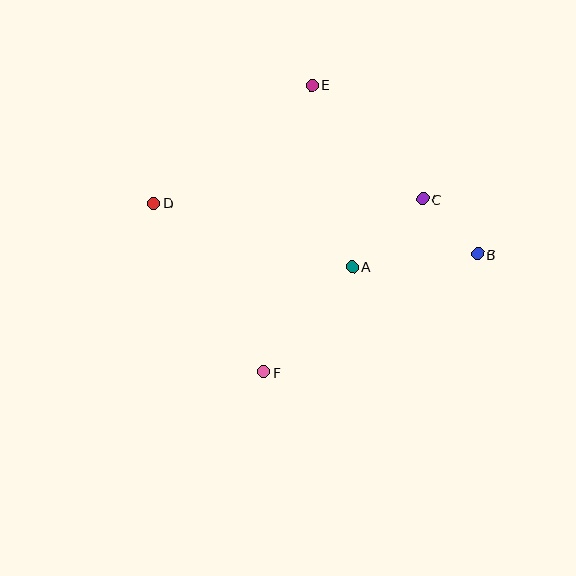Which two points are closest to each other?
Points B and C are closest to each other.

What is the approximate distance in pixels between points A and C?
The distance between A and C is approximately 98 pixels.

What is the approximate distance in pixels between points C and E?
The distance between C and E is approximately 159 pixels.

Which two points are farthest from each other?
Points B and D are farthest from each other.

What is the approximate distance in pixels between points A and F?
The distance between A and F is approximately 137 pixels.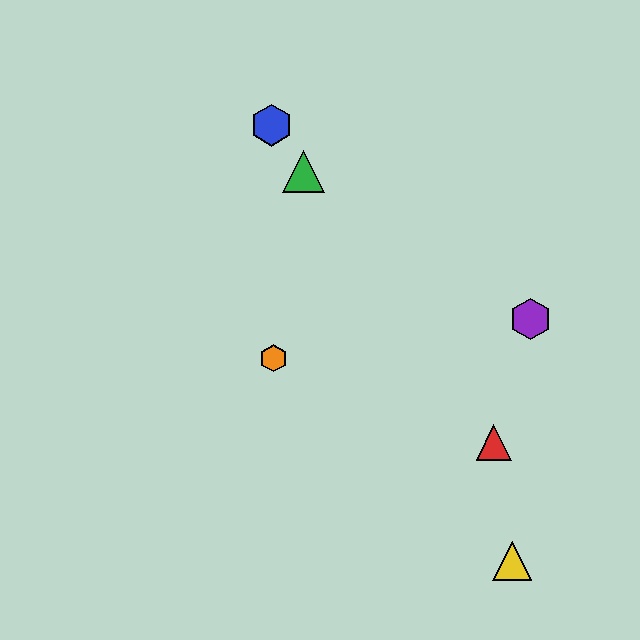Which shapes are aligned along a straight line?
The red triangle, the blue hexagon, the green triangle are aligned along a straight line.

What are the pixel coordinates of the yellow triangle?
The yellow triangle is at (512, 561).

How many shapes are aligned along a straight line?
3 shapes (the red triangle, the blue hexagon, the green triangle) are aligned along a straight line.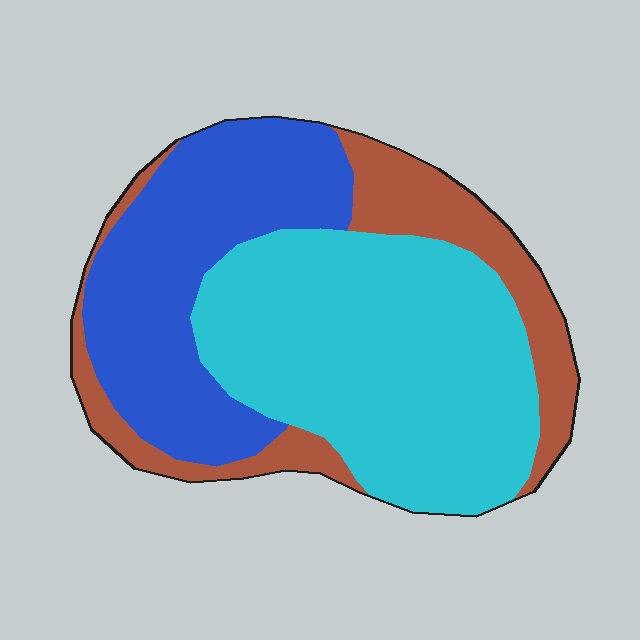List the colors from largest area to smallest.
From largest to smallest: cyan, blue, brown.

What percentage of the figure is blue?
Blue takes up about one third (1/3) of the figure.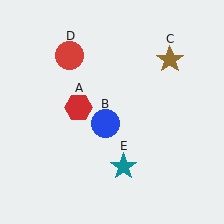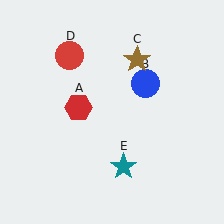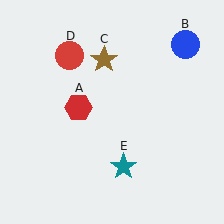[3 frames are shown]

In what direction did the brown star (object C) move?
The brown star (object C) moved left.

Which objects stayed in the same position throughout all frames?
Red hexagon (object A) and red circle (object D) and teal star (object E) remained stationary.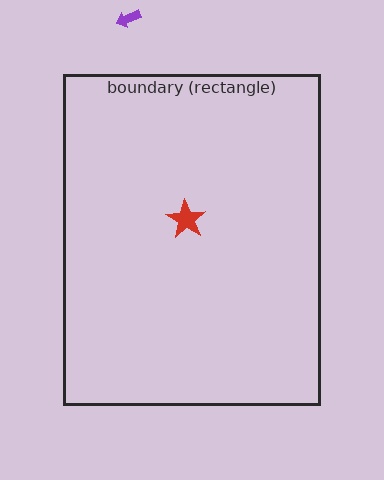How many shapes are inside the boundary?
1 inside, 1 outside.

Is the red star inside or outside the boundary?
Inside.